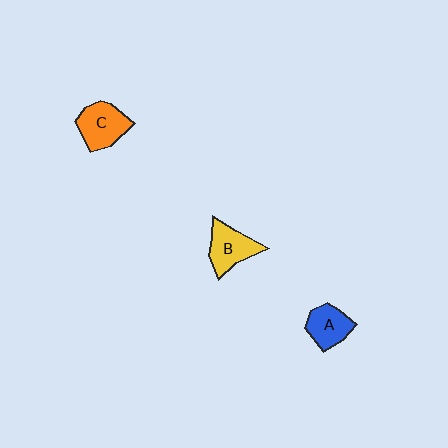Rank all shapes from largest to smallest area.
From largest to smallest: C (orange), B (yellow), A (blue).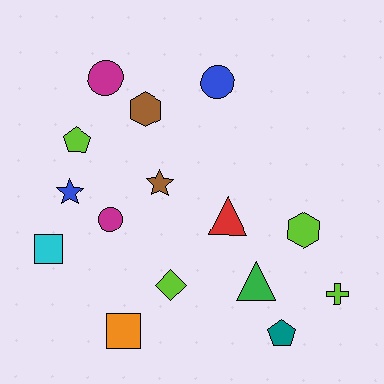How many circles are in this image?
There are 3 circles.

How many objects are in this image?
There are 15 objects.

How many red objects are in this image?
There is 1 red object.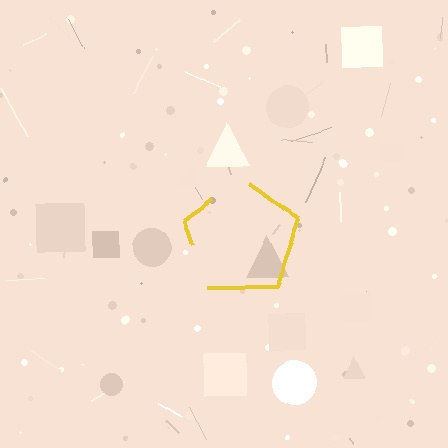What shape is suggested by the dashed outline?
The dashed outline suggests a pentagon.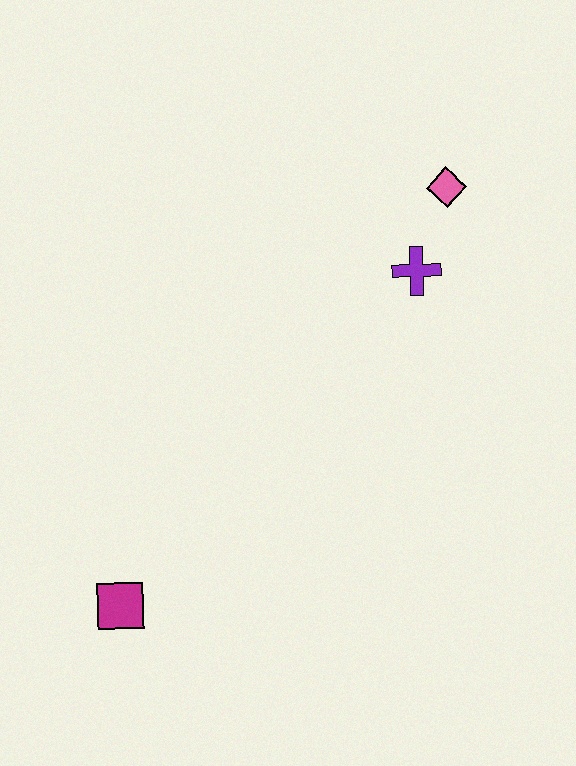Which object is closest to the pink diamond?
The purple cross is closest to the pink diamond.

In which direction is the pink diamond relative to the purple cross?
The pink diamond is above the purple cross.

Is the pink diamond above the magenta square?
Yes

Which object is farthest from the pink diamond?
The magenta square is farthest from the pink diamond.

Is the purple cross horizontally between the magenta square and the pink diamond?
Yes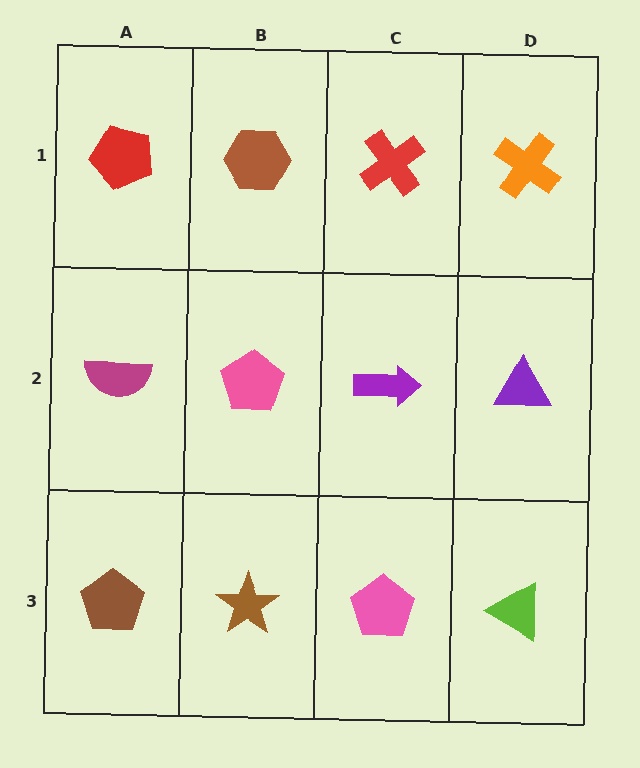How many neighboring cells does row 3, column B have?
3.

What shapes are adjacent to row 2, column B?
A brown hexagon (row 1, column B), a brown star (row 3, column B), a magenta semicircle (row 2, column A), a purple arrow (row 2, column C).